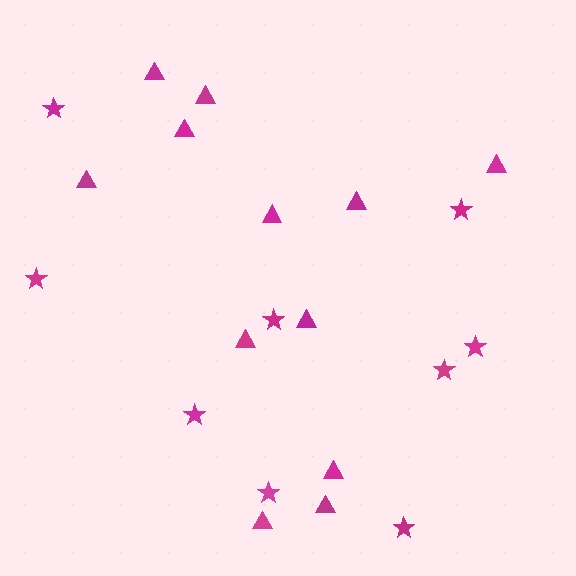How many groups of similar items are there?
There are 2 groups: one group of triangles (12) and one group of stars (9).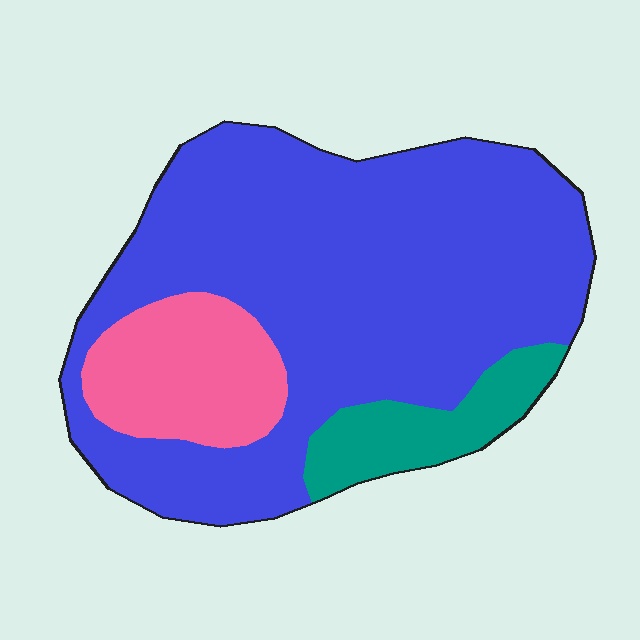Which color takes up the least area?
Teal, at roughly 10%.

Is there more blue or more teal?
Blue.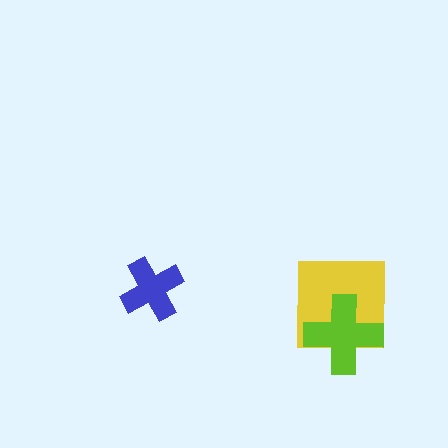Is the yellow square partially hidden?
Yes, it is partially covered by another shape.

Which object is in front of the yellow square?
The lime cross is in front of the yellow square.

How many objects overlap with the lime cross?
1 object overlaps with the lime cross.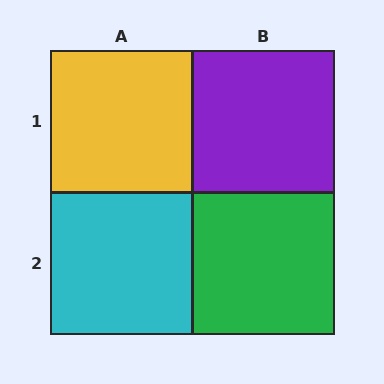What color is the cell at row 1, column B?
Purple.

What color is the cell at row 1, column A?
Yellow.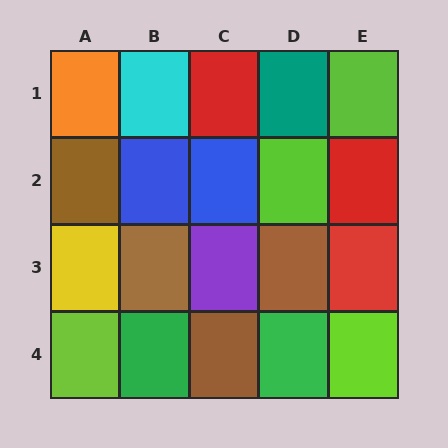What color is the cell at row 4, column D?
Green.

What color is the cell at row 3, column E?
Red.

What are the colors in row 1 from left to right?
Orange, cyan, red, teal, lime.